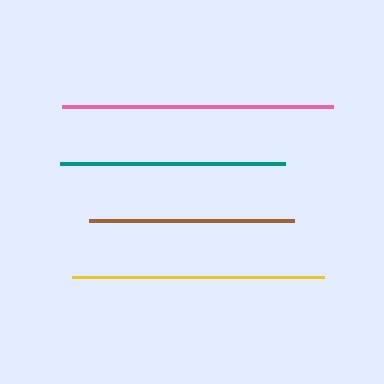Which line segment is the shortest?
The brown line is the shortest at approximately 205 pixels.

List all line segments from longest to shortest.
From longest to shortest: pink, yellow, teal, brown.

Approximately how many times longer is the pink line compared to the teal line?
The pink line is approximately 1.2 times the length of the teal line.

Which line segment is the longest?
The pink line is the longest at approximately 271 pixels.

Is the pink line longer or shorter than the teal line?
The pink line is longer than the teal line.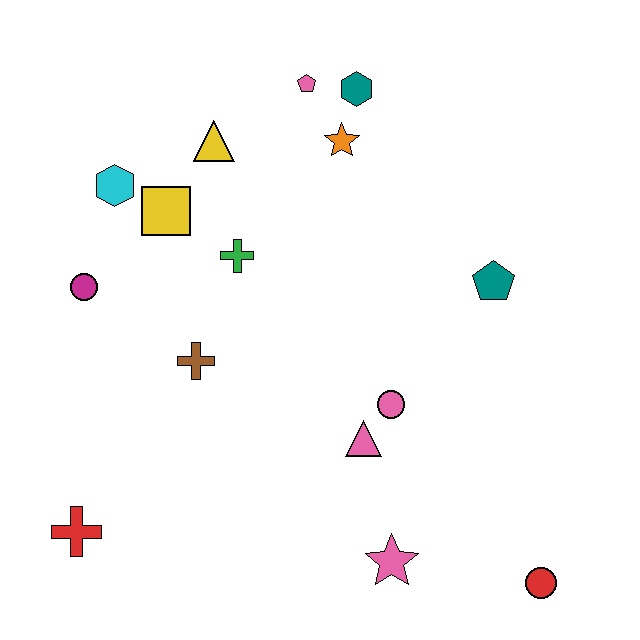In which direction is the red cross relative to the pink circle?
The red cross is to the left of the pink circle.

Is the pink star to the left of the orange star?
No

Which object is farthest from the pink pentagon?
The red circle is farthest from the pink pentagon.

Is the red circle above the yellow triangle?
No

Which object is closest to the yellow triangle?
The yellow square is closest to the yellow triangle.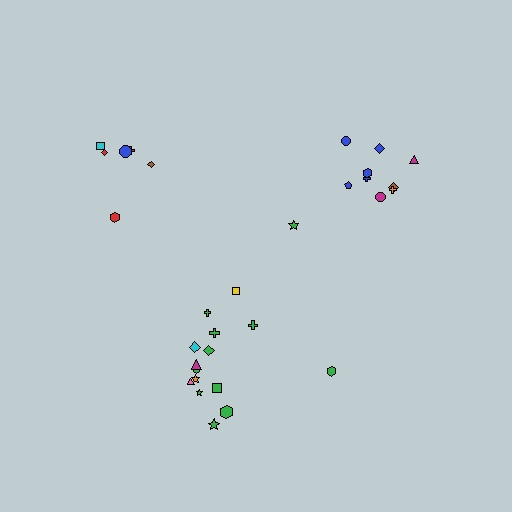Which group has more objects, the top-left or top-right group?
The top-right group.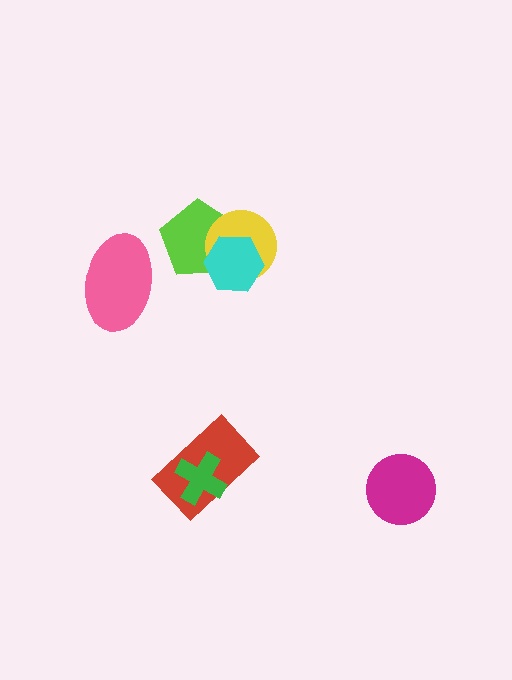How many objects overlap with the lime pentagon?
2 objects overlap with the lime pentagon.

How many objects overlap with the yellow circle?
2 objects overlap with the yellow circle.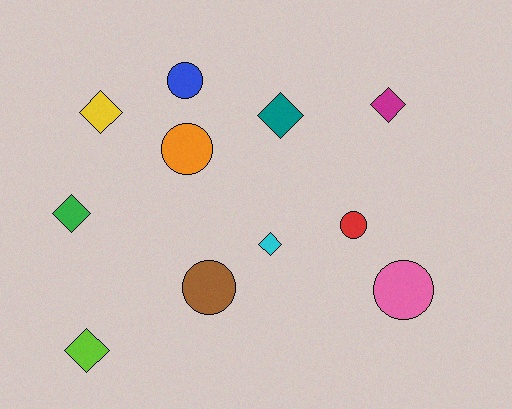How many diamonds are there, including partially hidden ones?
There are 6 diamonds.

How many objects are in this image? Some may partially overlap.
There are 11 objects.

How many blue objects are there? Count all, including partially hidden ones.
There is 1 blue object.